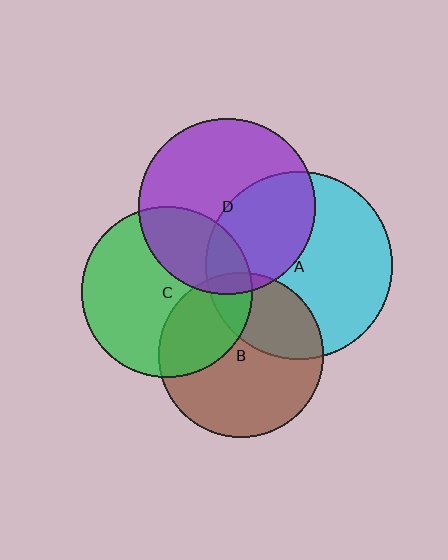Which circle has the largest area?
Circle A (cyan).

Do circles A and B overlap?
Yes.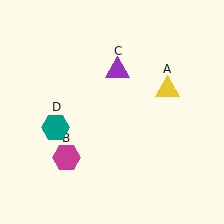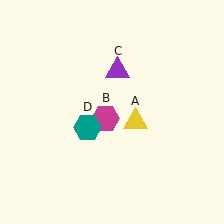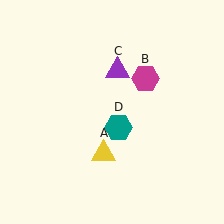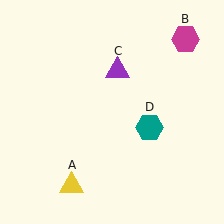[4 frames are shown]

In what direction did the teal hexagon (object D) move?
The teal hexagon (object D) moved right.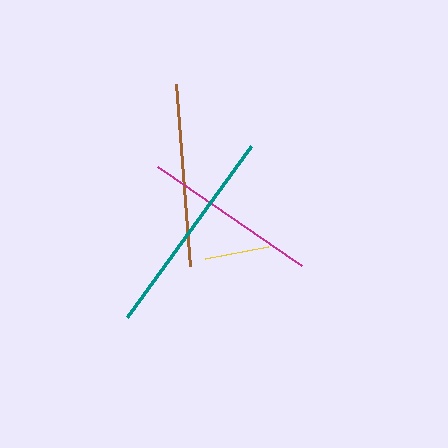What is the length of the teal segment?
The teal segment is approximately 212 pixels long.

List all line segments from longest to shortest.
From longest to shortest: teal, brown, magenta, yellow.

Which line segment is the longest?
The teal line is the longest at approximately 212 pixels.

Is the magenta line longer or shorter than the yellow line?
The magenta line is longer than the yellow line.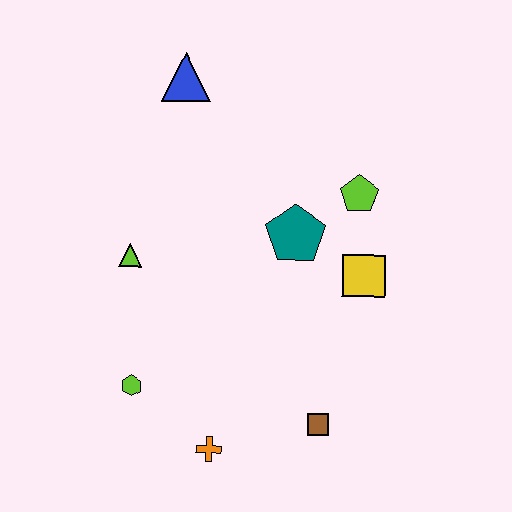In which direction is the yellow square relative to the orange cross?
The yellow square is above the orange cross.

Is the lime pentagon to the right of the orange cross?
Yes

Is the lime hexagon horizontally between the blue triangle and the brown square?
No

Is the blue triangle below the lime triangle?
No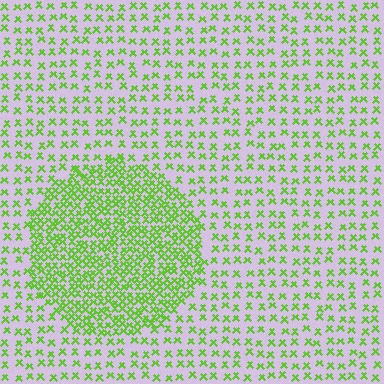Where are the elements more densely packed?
The elements are more densely packed inside the circle boundary.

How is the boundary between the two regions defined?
The boundary is defined by a change in element density (approximately 2.4x ratio). All elements are the same color, size, and shape.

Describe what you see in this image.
The image contains small lime elements arranged at two different densities. A circle-shaped region is visible where the elements are more densely packed than the surrounding area.